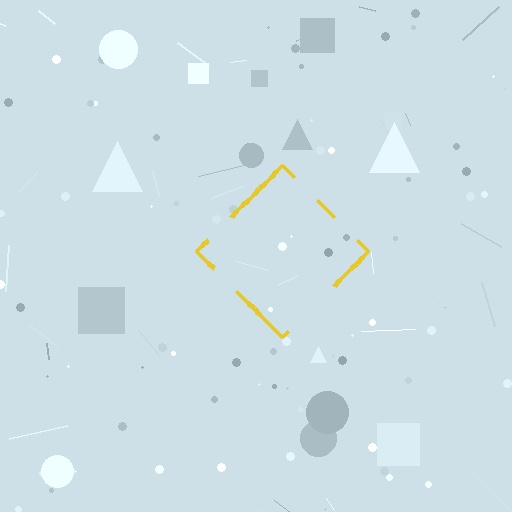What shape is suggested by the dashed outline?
The dashed outline suggests a diamond.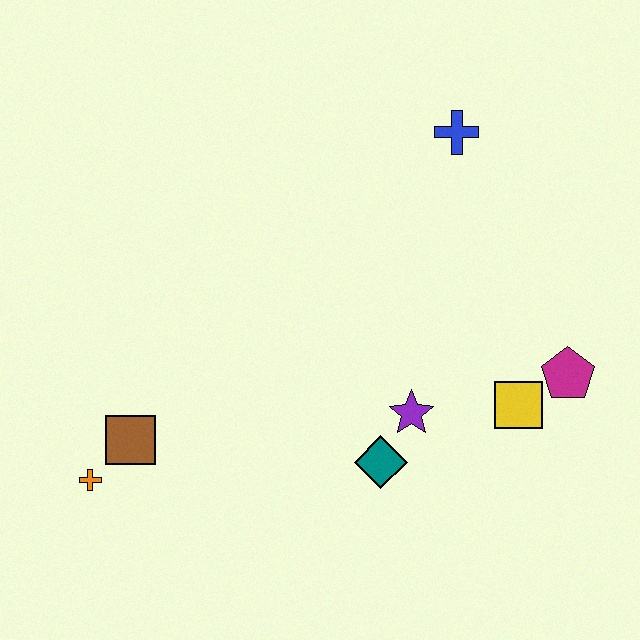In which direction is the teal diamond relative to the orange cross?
The teal diamond is to the right of the orange cross.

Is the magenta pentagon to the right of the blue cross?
Yes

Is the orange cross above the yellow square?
No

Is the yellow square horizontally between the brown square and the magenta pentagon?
Yes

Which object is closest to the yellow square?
The magenta pentagon is closest to the yellow square.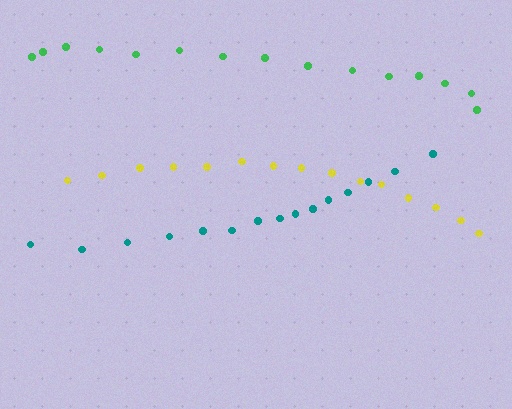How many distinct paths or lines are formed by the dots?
There are 3 distinct paths.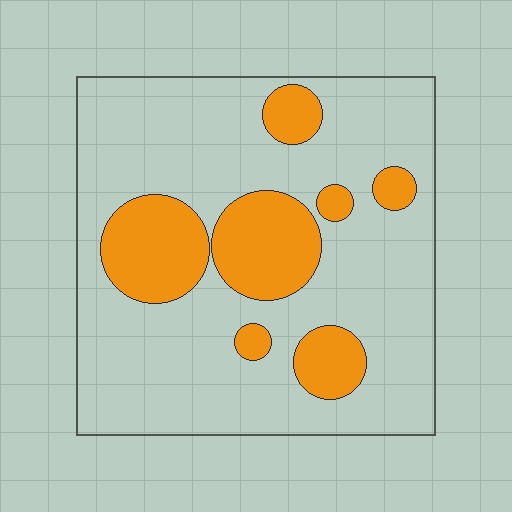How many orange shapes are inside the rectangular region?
7.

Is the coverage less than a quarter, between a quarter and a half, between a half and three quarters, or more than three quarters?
Less than a quarter.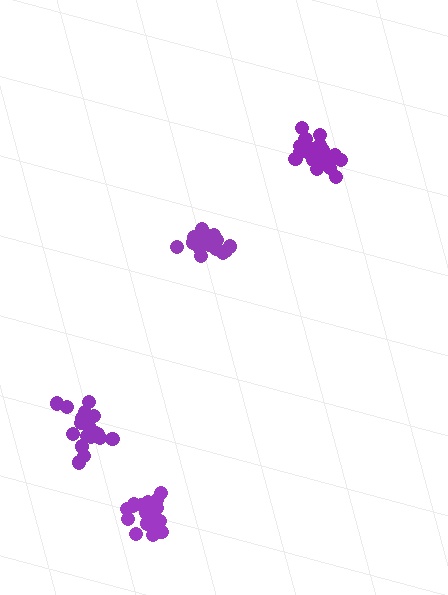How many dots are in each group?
Group 1: 20 dots, Group 2: 20 dots, Group 3: 20 dots, Group 4: 19 dots (79 total).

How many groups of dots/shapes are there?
There are 4 groups.